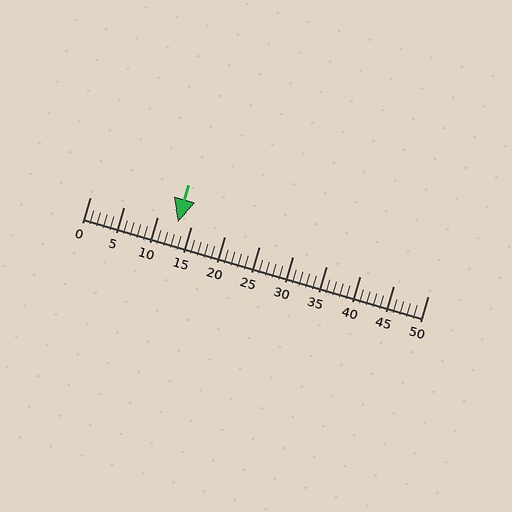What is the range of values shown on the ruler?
The ruler shows values from 0 to 50.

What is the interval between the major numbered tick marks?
The major tick marks are spaced 5 units apart.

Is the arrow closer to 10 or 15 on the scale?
The arrow is closer to 15.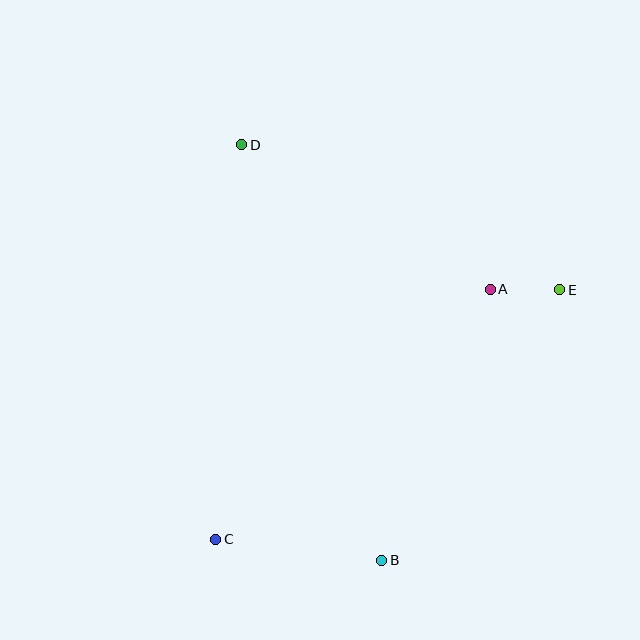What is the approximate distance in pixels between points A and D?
The distance between A and D is approximately 287 pixels.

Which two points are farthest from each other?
Points B and D are farthest from each other.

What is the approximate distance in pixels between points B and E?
The distance between B and E is approximately 324 pixels.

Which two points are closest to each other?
Points A and E are closest to each other.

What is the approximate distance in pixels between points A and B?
The distance between A and B is approximately 292 pixels.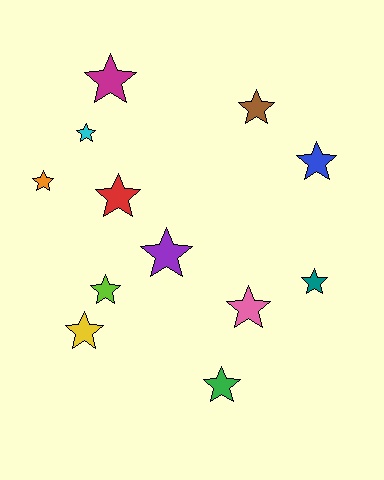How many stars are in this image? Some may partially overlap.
There are 12 stars.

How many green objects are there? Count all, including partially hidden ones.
There is 1 green object.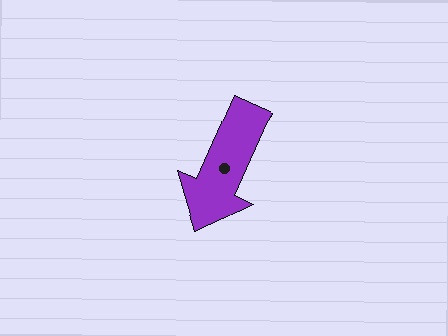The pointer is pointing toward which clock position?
Roughly 7 o'clock.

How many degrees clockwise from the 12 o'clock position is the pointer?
Approximately 204 degrees.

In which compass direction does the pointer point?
Southwest.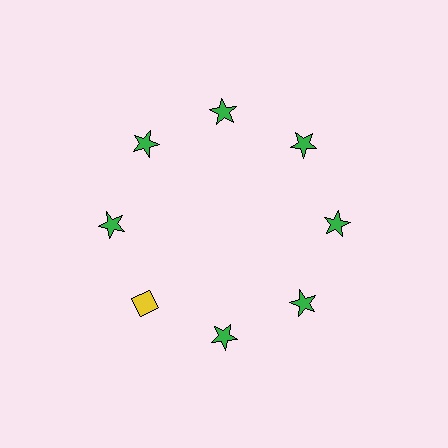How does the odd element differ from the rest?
It differs in both color (yellow instead of green) and shape (diamond instead of star).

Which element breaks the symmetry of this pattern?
The yellow diamond at roughly the 8 o'clock position breaks the symmetry. All other shapes are green stars.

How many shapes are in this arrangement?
There are 8 shapes arranged in a ring pattern.